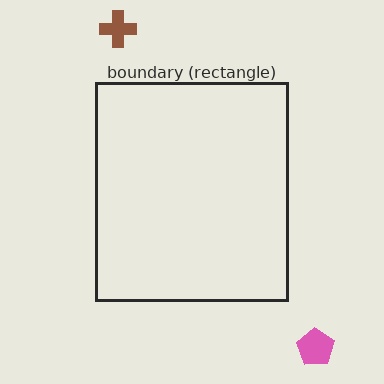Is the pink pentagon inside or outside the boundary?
Outside.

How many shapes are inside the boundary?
0 inside, 2 outside.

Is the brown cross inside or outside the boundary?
Outside.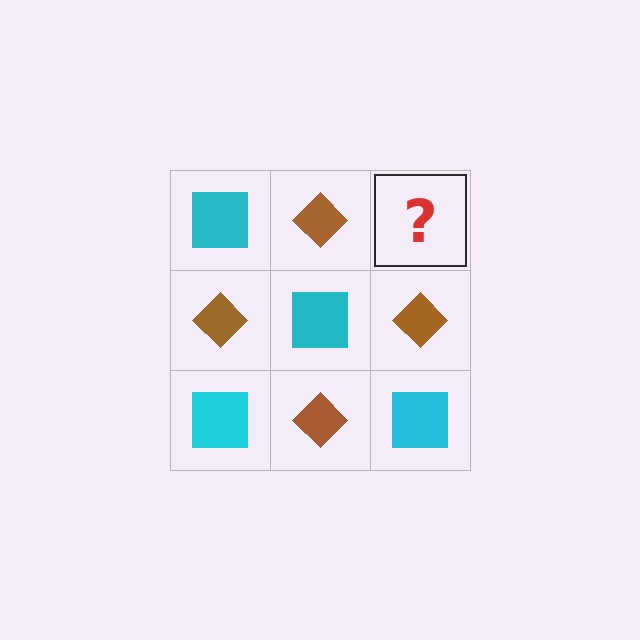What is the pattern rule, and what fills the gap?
The rule is that it alternates cyan square and brown diamond in a checkerboard pattern. The gap should be filled with a cyan square.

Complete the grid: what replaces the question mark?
The question mark should be replaced with a cyan square.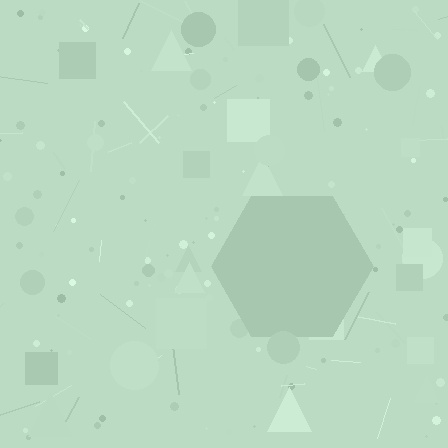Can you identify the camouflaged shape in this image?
The camouflaged shape is a hexagon.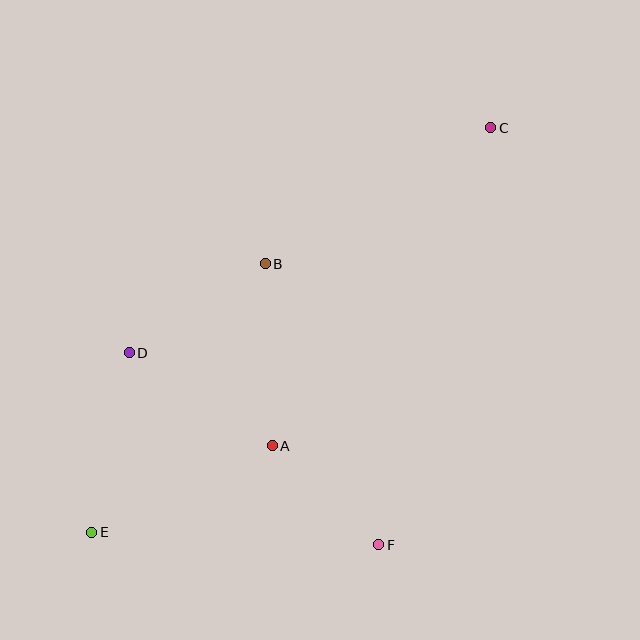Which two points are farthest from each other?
Points C and E are farthest from each other.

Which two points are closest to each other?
Points A and F are closest to each other.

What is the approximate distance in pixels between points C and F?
The distance between C and F is approximately 431 pixels.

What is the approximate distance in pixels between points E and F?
The distance between E and F is approximately 287 pixels.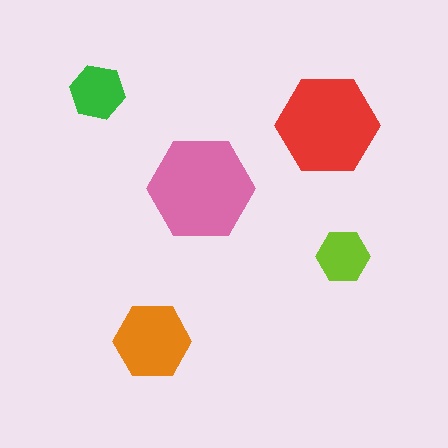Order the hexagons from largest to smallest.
the pink one, the red one, the orange one, the green one, the lime one.